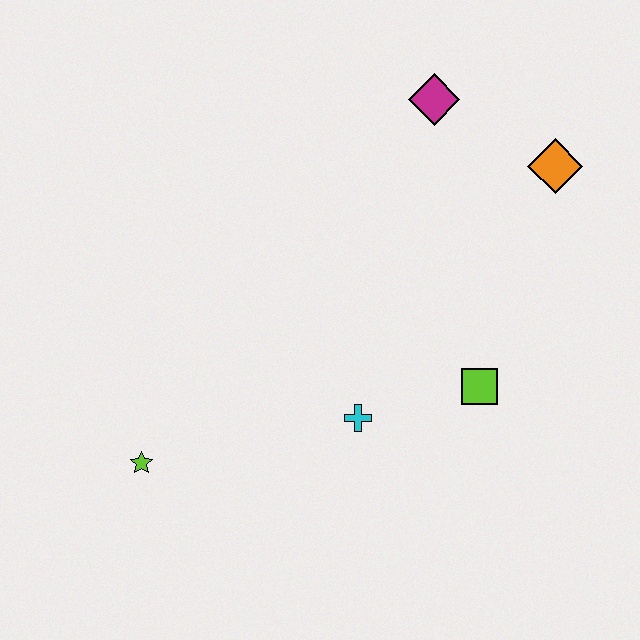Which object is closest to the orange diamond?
The magenta diamond is closest to the orange diamond.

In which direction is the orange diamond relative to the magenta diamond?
The orange diamond is to the right of the magenta diamond.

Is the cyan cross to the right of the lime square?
No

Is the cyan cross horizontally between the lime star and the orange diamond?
Yes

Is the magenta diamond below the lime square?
No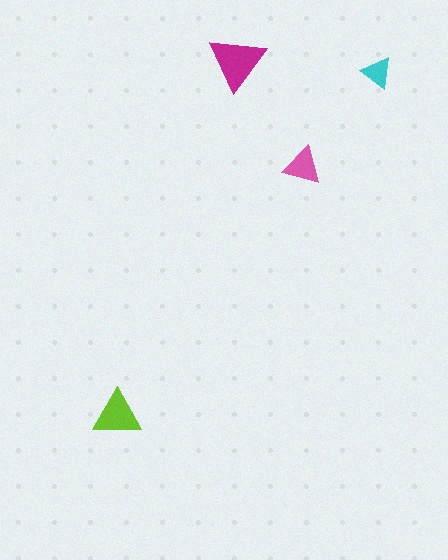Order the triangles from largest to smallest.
the magenta one, the lime one, the pink one, the cyan one.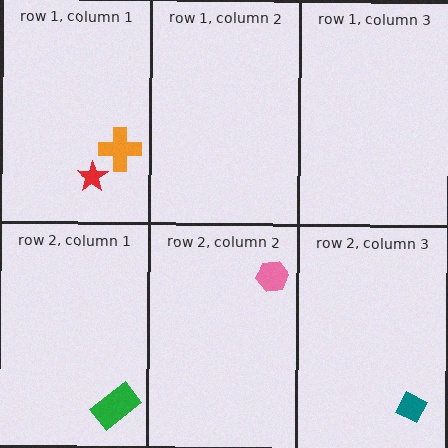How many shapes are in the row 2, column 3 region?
1.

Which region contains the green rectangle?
The row 2, column 1 region.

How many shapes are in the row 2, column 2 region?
1.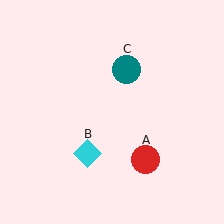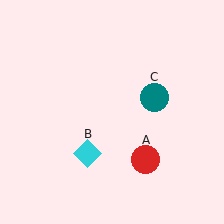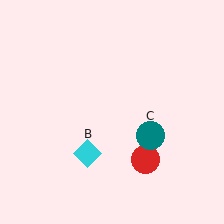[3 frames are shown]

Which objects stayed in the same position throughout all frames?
Red circle (object A) and cyan diamond (object B) remained stationary.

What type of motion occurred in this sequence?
The teal circle (object C) rotated clockwise around the center of the scene.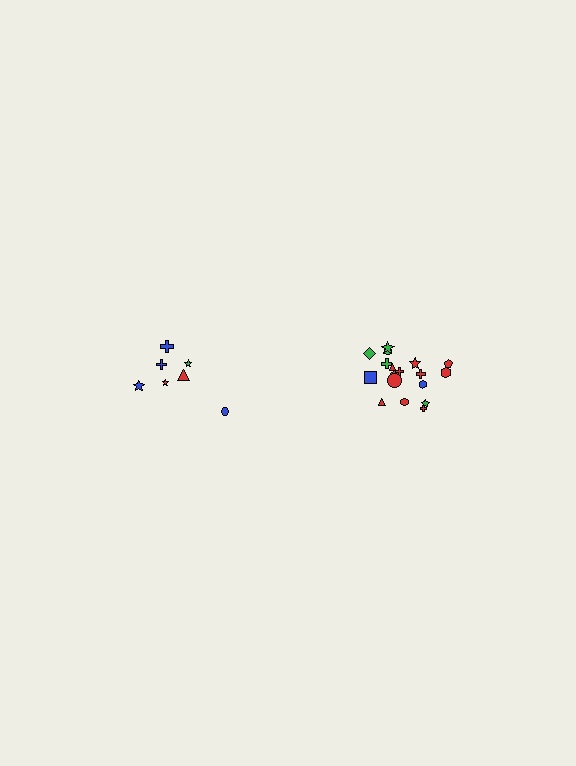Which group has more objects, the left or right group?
The right group.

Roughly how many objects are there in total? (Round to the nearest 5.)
Roughly 25 objects in total.